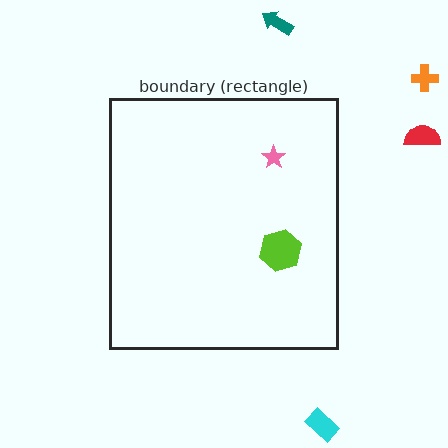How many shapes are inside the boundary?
2 inside, 4 outside.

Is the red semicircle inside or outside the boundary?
Outside.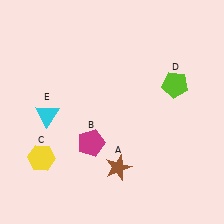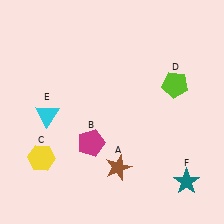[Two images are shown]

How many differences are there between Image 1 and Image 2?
There is 1 difference between the two images.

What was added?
A teal star (F) was added in Image 2.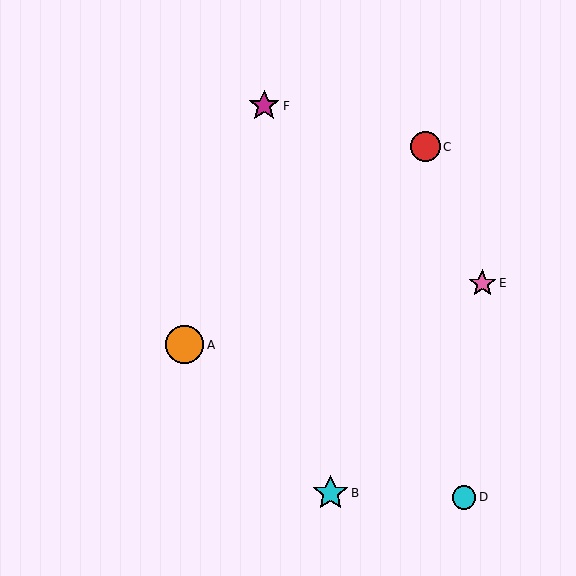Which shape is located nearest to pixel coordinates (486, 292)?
The pink star (labeled E) at (482, 283) is nearest to that location.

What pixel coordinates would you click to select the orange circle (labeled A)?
Click at (185, 345) to select the orange circle A.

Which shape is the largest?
The orange circle (labeled A) is the largest.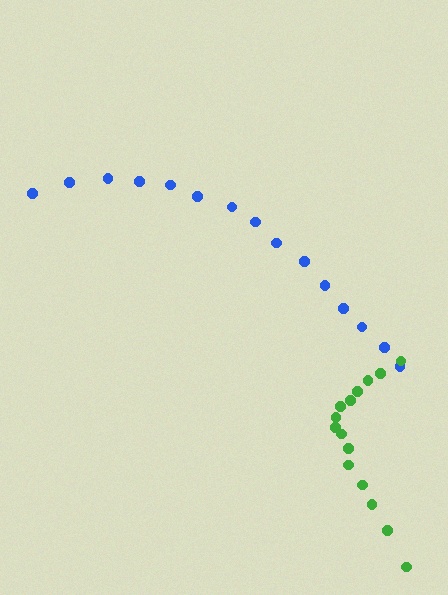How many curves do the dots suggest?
There are 2 distinct paths.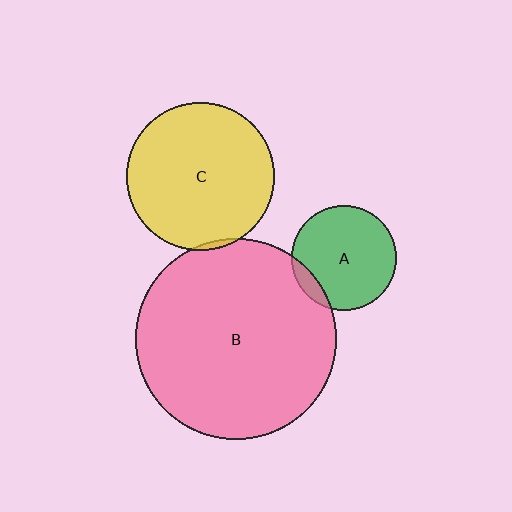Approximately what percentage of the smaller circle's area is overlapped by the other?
Approximately 5%.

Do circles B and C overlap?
Yes.